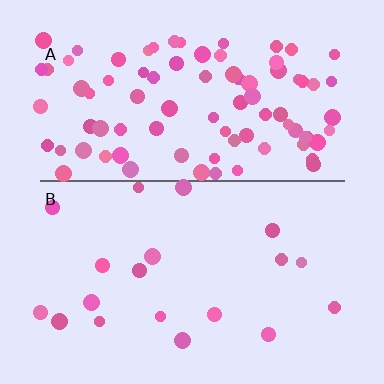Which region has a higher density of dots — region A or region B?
A (the top).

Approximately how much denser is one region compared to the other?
Approximately 4.6× — region A over region B.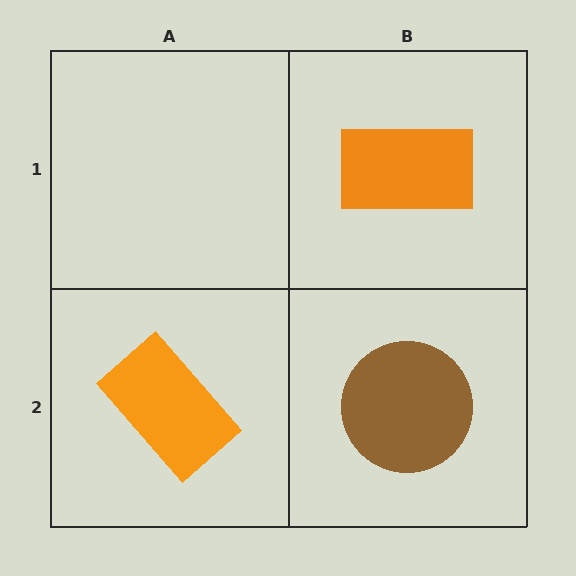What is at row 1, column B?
An orange rectangle.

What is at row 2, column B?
A brown circle.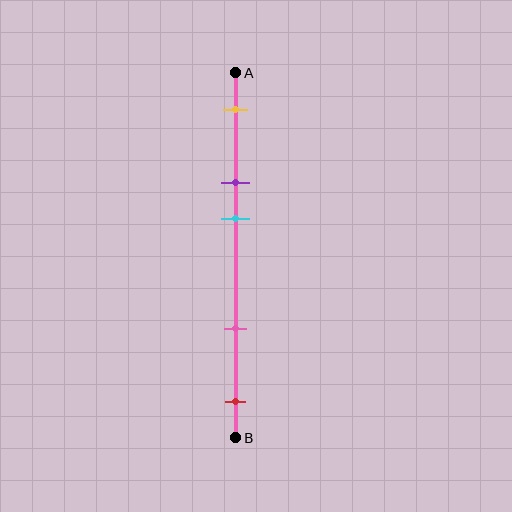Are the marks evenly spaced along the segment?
No, the marks are not evenly spaced.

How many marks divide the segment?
There are 5 marks dividing the segment.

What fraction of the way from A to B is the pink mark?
The pink mark is approximately 70% (0.7) of the way from A to B.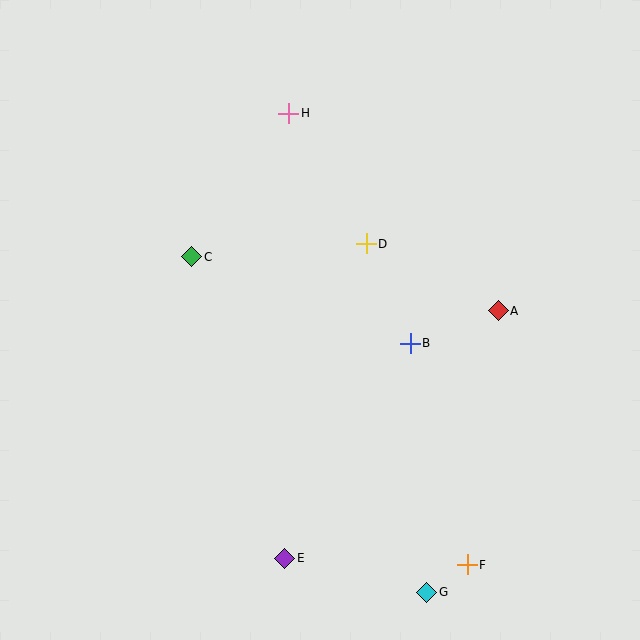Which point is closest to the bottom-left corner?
Point E is closest to the bottom-left corner.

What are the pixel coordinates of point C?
Point C is at (192, 257).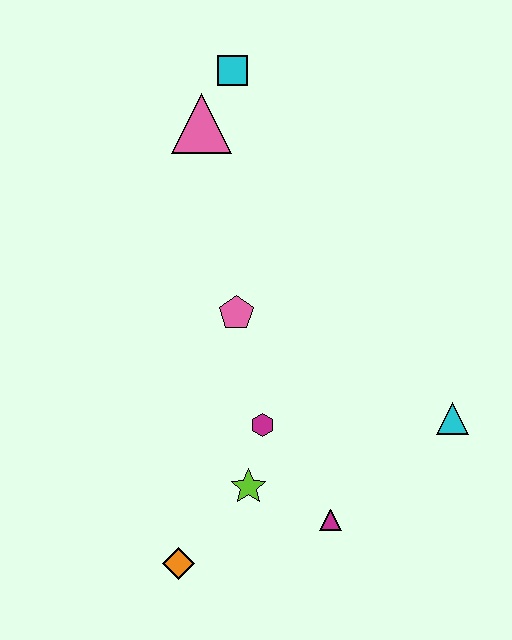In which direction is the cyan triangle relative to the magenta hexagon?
The cyan triangle is to the right of the magenta hexagon.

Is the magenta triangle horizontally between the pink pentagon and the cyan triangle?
Yes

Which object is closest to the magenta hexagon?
The lime star is closest to the magenta hexagon.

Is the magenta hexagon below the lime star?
No